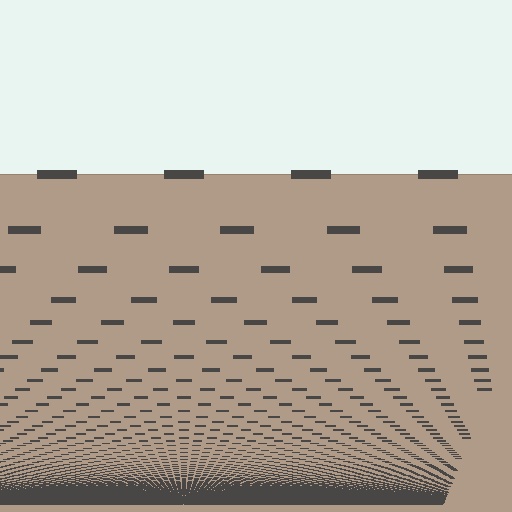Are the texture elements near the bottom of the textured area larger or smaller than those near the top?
Smaller. The gradient is inverted — elements near the bottom are smaller and denser.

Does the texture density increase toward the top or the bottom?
Density increases toward the bottom.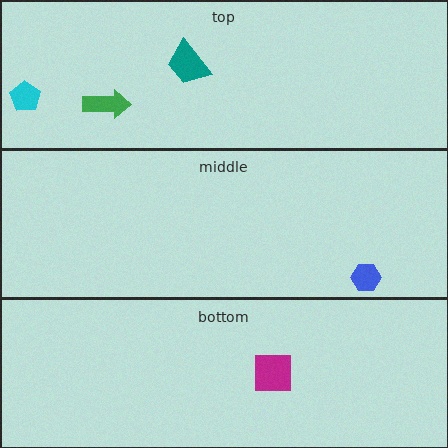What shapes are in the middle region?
The blue hexagon.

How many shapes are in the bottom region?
1.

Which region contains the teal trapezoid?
The top region.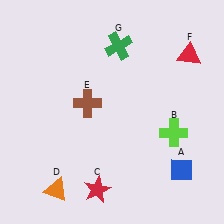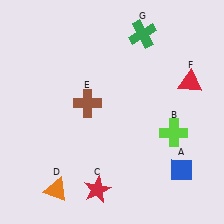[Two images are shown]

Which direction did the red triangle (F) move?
The red triangle (F) moved down.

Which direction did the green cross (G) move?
The green cross (G) moved right.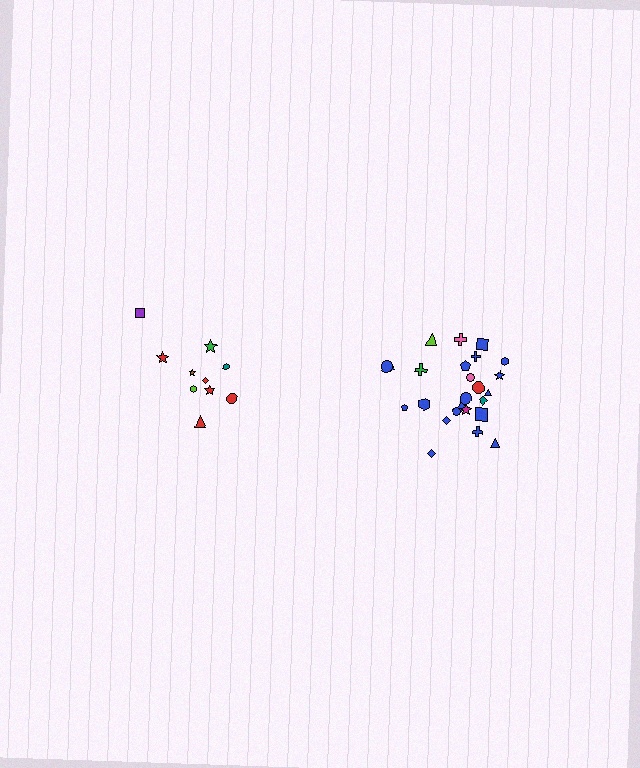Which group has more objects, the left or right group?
The right group.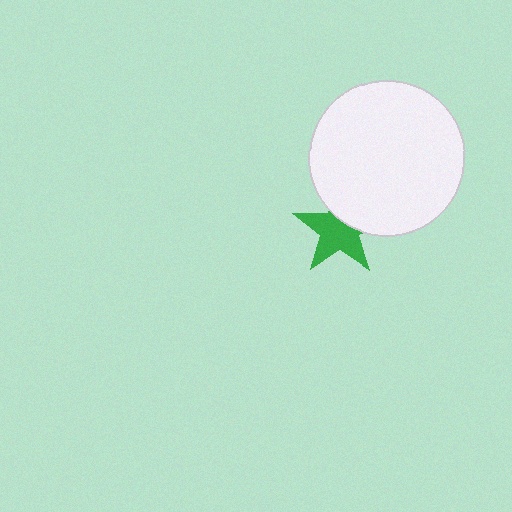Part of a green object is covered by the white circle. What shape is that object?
It is a star.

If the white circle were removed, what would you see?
You would see the complete green star.